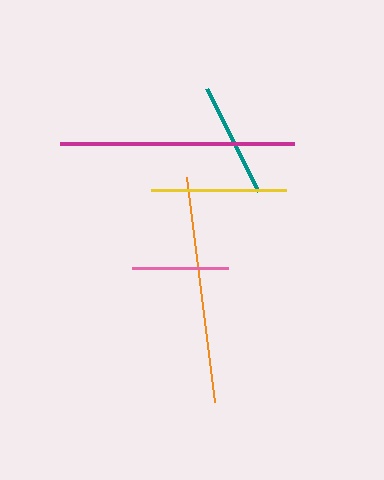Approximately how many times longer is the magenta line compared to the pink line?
The magenta line is approximately 2.4 times the length of the pink line.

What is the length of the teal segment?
The teal segment is approximately 115 pixels long.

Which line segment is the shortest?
The pink line is the shortest at approximately 96 pixels.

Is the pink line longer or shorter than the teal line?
The teal line is longer than the pink line.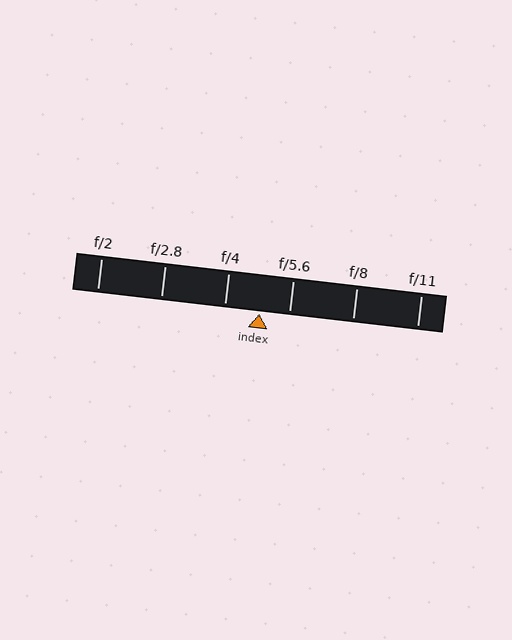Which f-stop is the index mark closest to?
The index mark is closest to f/5.6.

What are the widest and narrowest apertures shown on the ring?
The widest aperture shown is f/2 and the narrowest is f/11.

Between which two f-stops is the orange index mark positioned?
The index mark is between f/4 and f/5.6.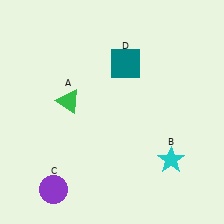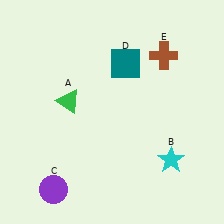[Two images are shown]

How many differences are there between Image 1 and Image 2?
There is 1 difference between the two images.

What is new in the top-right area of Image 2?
A brown cross (E) was added in the top-right area of Image 2.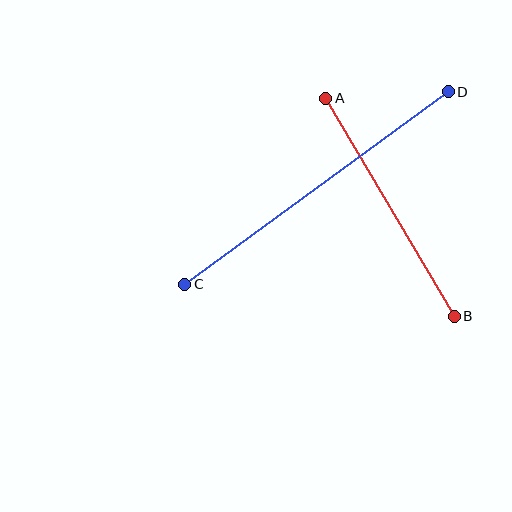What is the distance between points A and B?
The distance is approximately 253 pixels.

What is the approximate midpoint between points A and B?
The midpoint is at approximately (390, 207) pixels.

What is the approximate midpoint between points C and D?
The midpoint is at approximately (316, 188) pixels.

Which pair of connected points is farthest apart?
Points C and D are farthest apart.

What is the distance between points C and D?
The distance is approximately 326 pixels.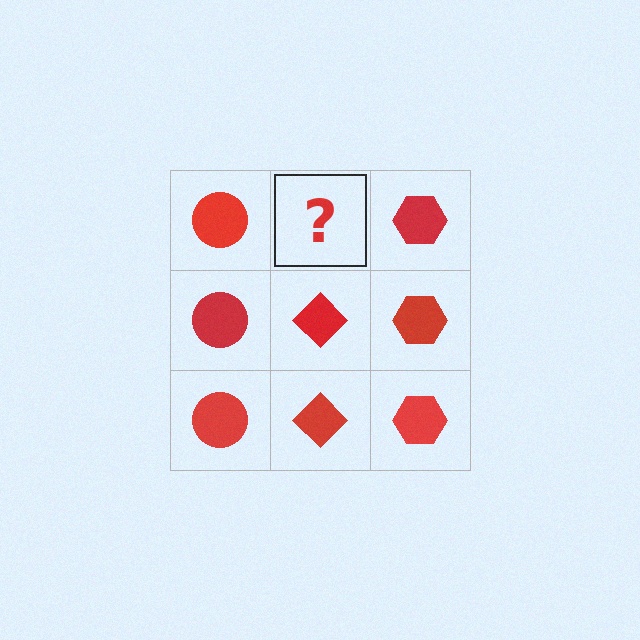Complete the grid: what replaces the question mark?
The question mark should be replaced with a red diamond.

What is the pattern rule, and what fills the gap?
The rule is that each column has a consistent shape. The gap should be filled with a red diamond.